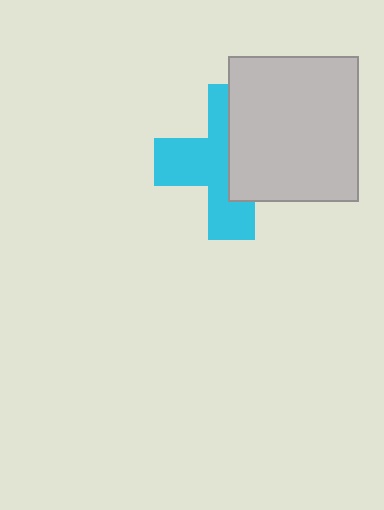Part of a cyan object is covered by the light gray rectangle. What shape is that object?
It is a cross.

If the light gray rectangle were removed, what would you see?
You would see the complete cyan cross.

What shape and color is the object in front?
The object in front is a light gray rectangle.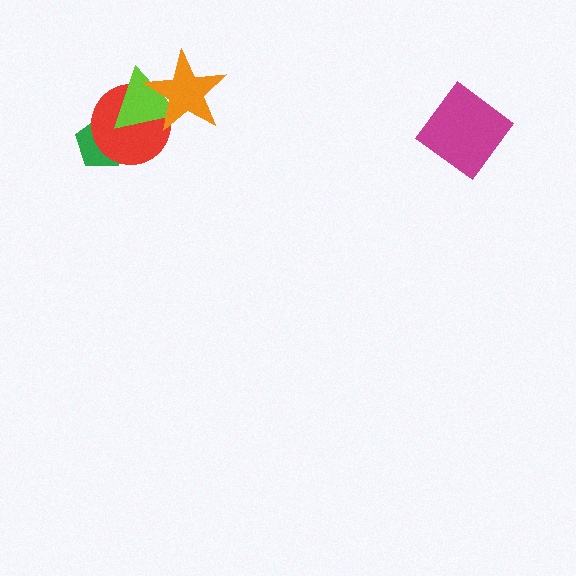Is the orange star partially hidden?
No, no other shape covers it.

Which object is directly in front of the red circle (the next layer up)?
The lime triangle is directly in front of the red circle.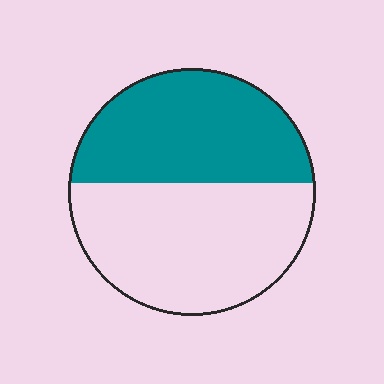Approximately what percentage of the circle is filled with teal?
Approximately 45%.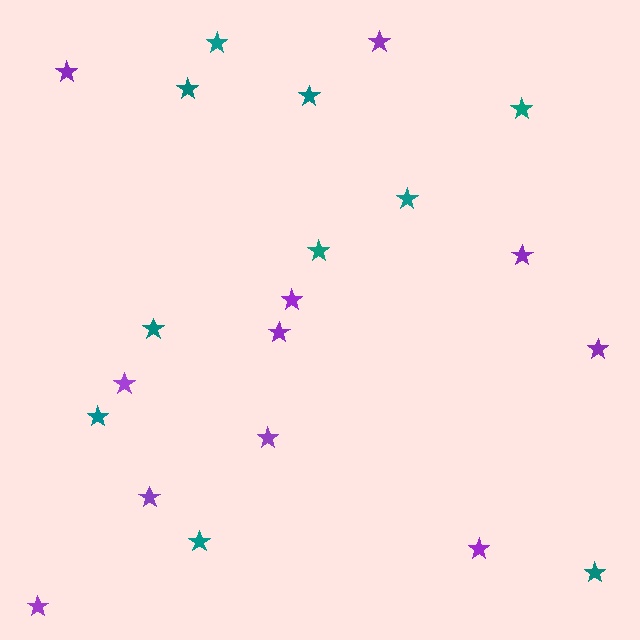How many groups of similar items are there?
There are 2 groups: one group of teal stars (10) and one group of purple stars (11).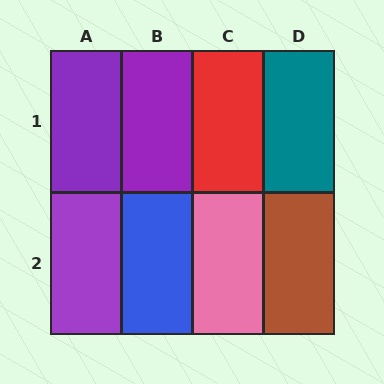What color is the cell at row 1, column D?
Teal.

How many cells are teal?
1 cell is teal.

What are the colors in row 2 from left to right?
Purple, blue, pink, brown.